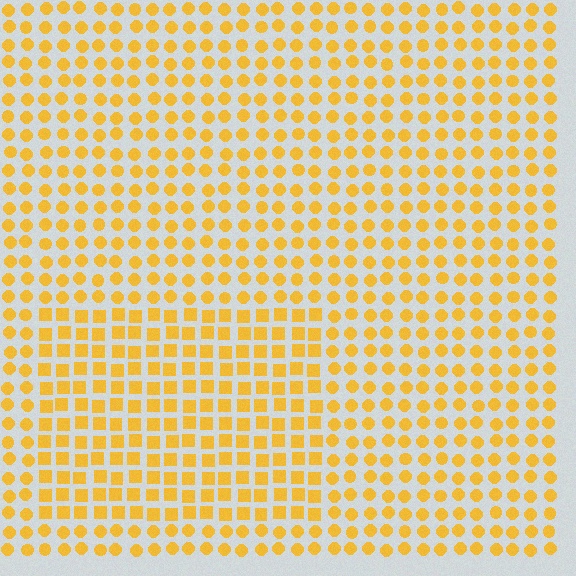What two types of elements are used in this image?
The image uses squares inside the rectangle region and circles outside it.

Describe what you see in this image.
The image is filled with small yellow elements arranged in a uniform grid. A rectangle-shaped region contains squares, while the surrounding area contains circles. The boundary is defined purely by the change in element shape.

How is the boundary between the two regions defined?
The boundary is defined by a change in element shape: squares inside vs. circles outside. All elements share the same color and spacing.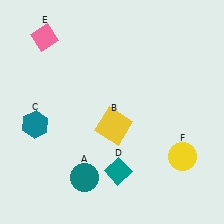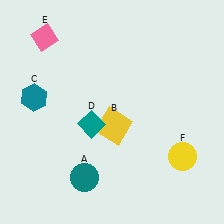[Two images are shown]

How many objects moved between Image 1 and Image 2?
2 objects moved between the two images.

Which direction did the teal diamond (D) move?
The teal diamond (D) moved up.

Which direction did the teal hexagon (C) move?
The teal hexagon (C) moved up.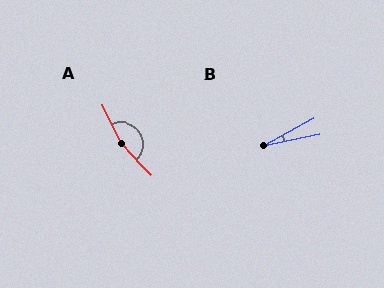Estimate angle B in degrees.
Approximately 16 degrees.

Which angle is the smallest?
B, at approximately 16 degrees.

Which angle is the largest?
A, at approximately 161 degrees.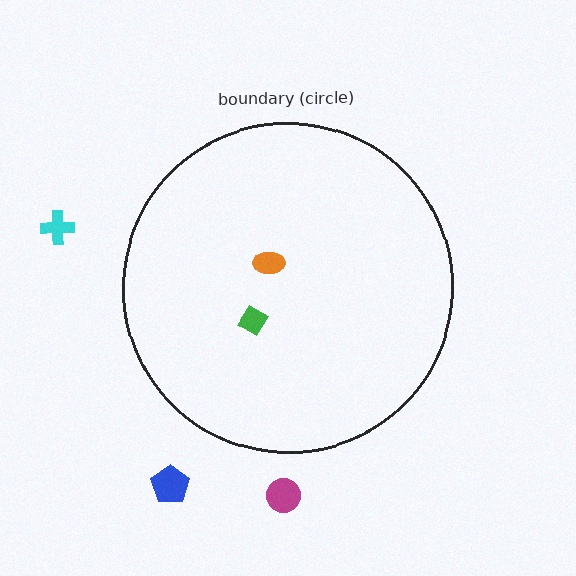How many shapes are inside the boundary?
2 inside, 3 outside.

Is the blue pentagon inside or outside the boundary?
Outside.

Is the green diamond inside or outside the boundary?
Inside.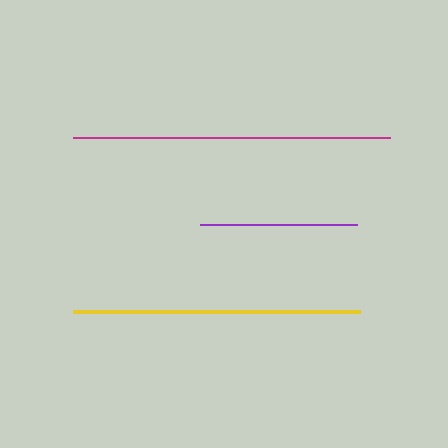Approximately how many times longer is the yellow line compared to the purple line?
The yellow line is approximately 1.8 times the length of the purple line.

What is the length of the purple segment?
The purple segment is approximately 158 pixels long.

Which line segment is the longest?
The magenta line is the longest at approximately 317 pixels.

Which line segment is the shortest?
The purple line is the shortest at approximately 158 pixels.